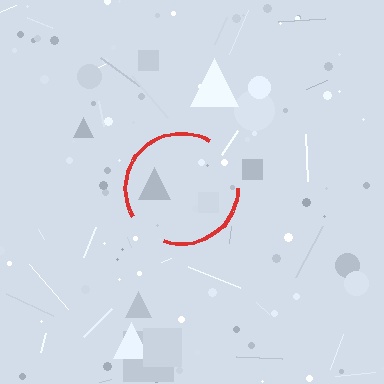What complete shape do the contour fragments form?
The contour fragments form a circle.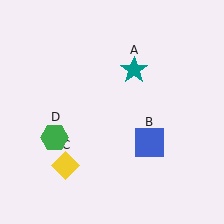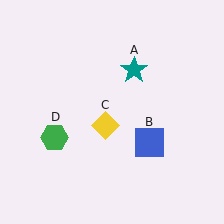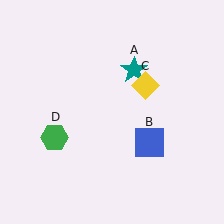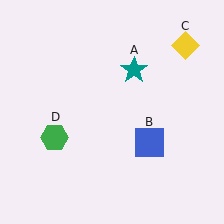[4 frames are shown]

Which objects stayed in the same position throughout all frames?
Teal star (object A) and blue square (object B) and green hexagon (object D) remained stationary.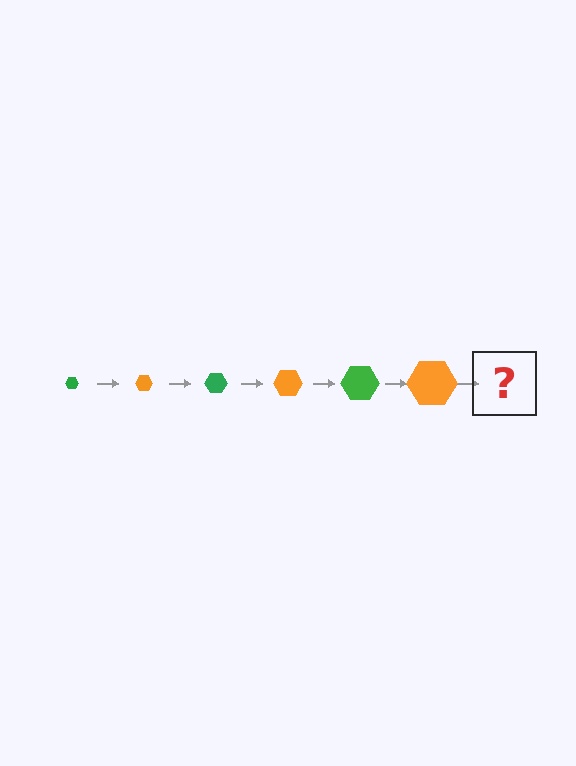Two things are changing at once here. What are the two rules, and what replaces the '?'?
The two rules are that the hexagon grows larger each step and the color cycles through green and orange. The '?' should be a green hexagon, larger than the previous one.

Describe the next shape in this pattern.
It should be a green hexagon, larger than the previous one.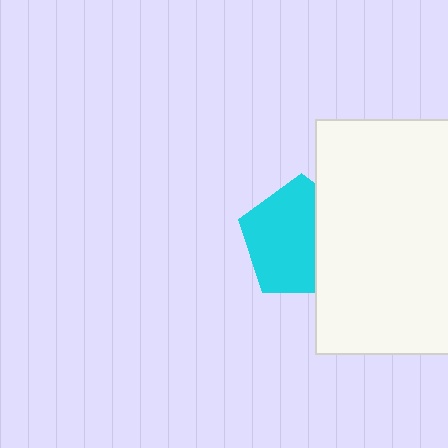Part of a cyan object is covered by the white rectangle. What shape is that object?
It is a pentagon.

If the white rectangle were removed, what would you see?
You would see the complete cyan pentagon.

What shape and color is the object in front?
The object in front is a white rectangle.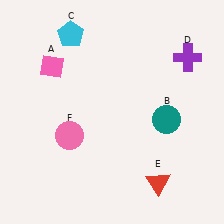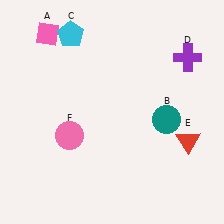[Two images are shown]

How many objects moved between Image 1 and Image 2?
2 objects moved between the two images.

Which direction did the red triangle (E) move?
The red triangle (E) moved up.